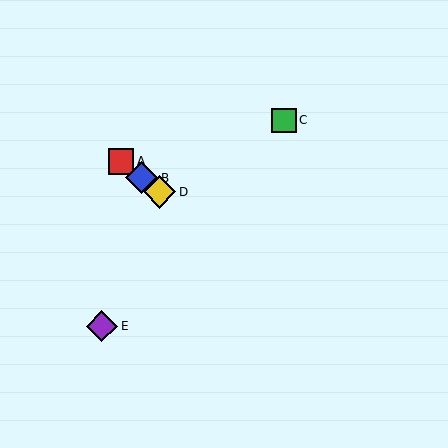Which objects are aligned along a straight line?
Objects A, B, D are aligned along a straight line.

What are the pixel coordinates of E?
Object E is at (102, 326).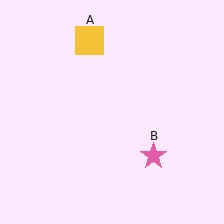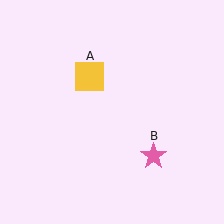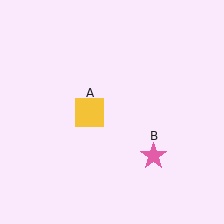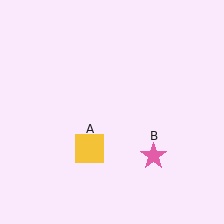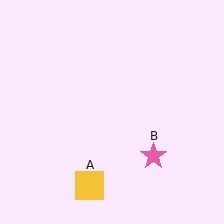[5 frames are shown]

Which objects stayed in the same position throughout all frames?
Pink star (object B) remained stationary.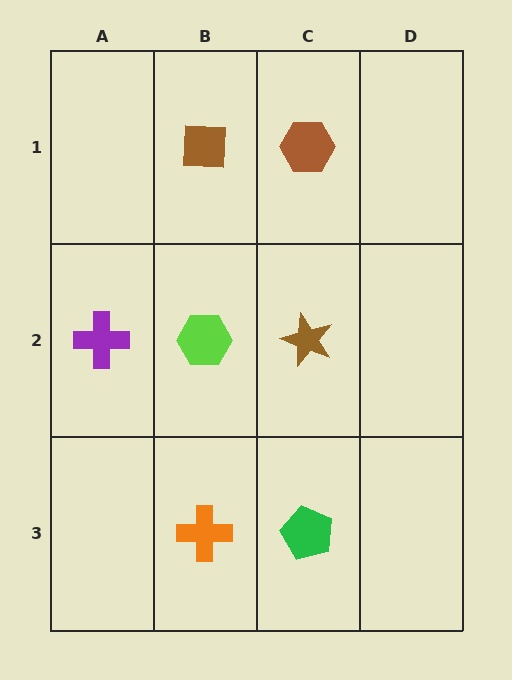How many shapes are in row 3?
2 shapes.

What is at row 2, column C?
A brown star.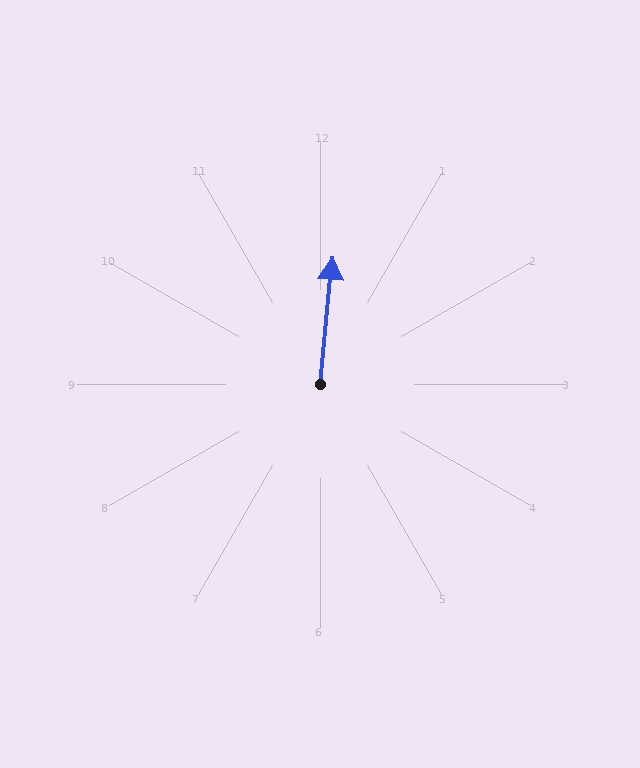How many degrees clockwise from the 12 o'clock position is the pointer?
Approximately 6 degrees.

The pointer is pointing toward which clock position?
Roughly 12 o'clock.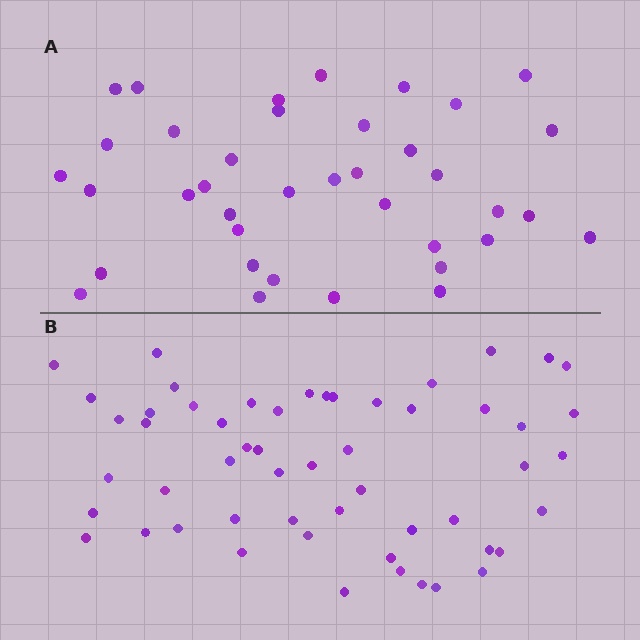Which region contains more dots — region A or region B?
Region B (the bottom region) has more dots.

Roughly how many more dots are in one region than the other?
Region B has approximately 15 more dots than region A.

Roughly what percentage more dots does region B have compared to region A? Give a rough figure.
About 40% more.